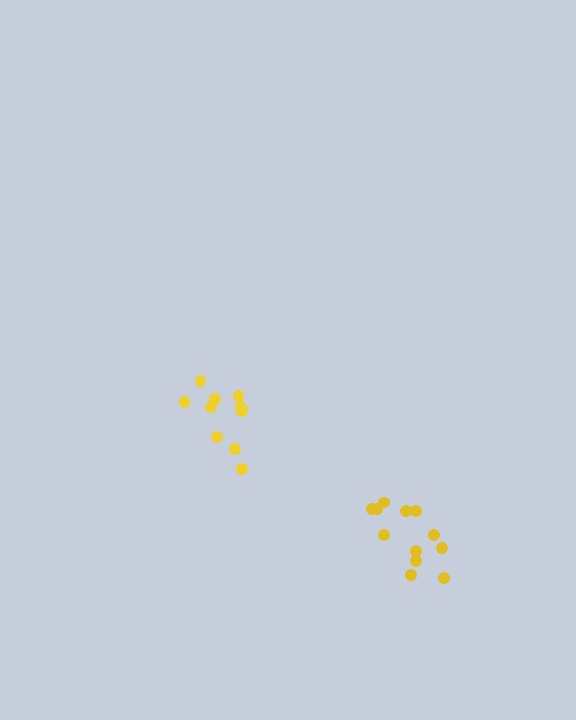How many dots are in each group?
Group 1: 11 dots, Group 2: 12 dots (23 total).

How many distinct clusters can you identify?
There are 2 distinct clusters.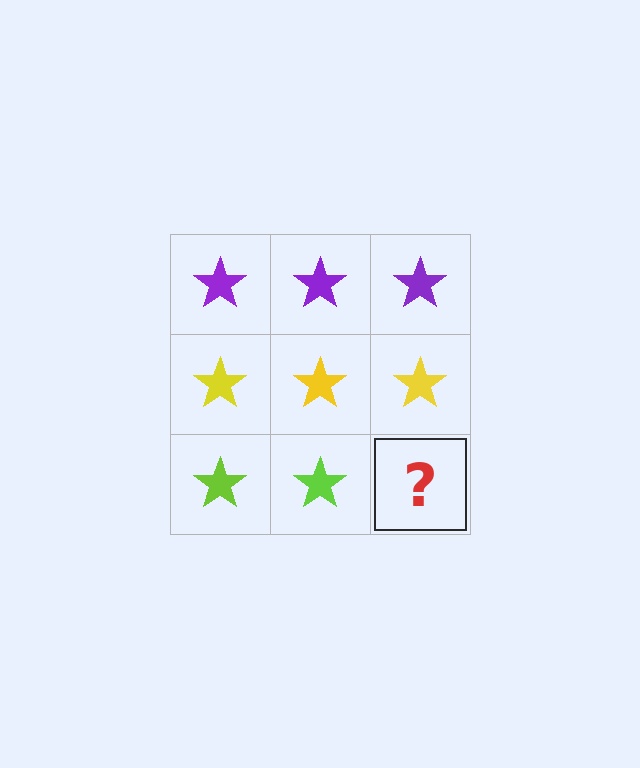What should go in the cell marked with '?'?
The missing cell should contain a lime star.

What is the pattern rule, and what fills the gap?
The rule is that each row has a consistent color. The gap should be filled with a lime star.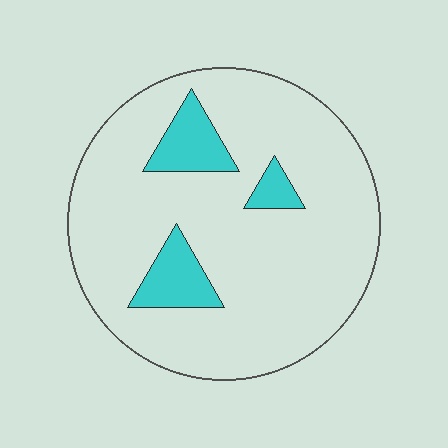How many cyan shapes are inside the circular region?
3.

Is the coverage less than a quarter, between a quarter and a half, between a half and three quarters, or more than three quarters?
Less than a quarter.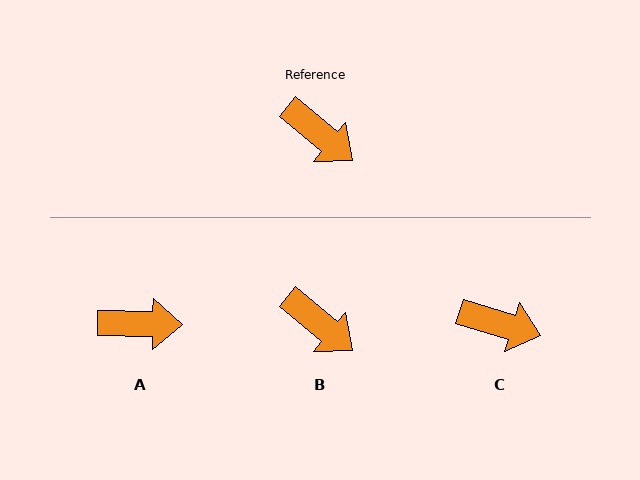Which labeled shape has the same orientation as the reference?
B.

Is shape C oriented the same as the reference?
No, it is off by about 23 degrees.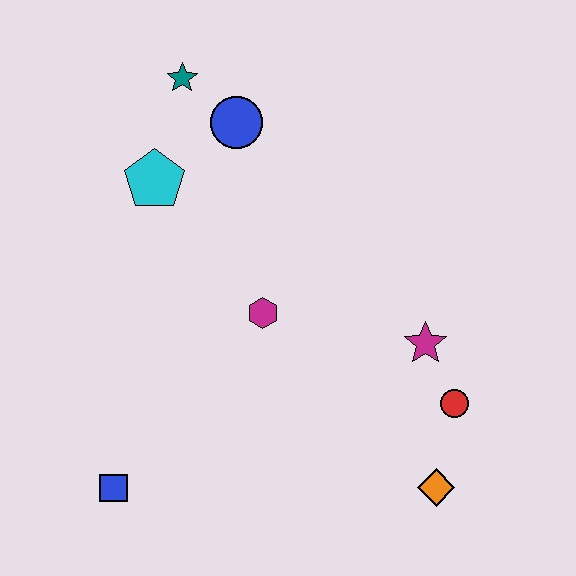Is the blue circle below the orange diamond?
No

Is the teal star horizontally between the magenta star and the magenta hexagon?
No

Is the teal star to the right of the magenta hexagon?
No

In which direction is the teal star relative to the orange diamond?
The teal star is above the orange diamond.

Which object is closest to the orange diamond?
The red circle is closest to the orange diamond.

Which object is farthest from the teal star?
The orange diamond is farthest from the teal star.